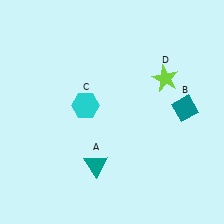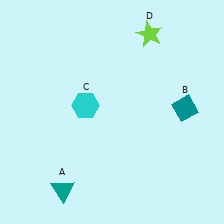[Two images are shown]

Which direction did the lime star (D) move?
The lime star (D) moved up.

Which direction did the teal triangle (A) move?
The teal triangle (A) moved left.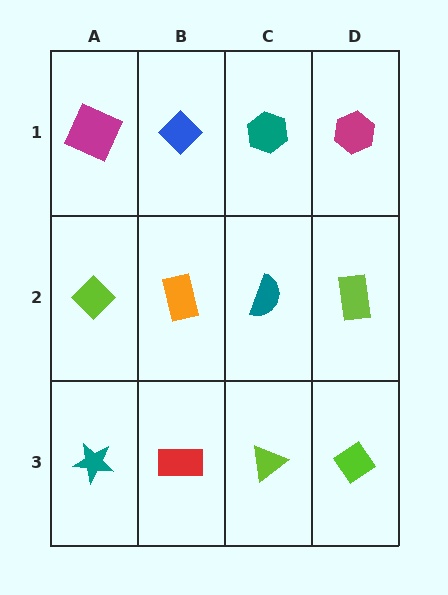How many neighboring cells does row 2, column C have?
4.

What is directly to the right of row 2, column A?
An orange rectangle.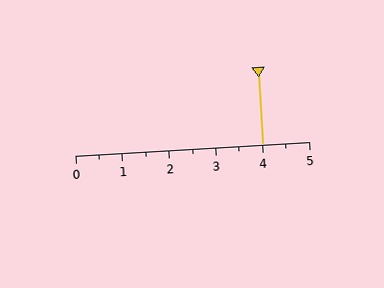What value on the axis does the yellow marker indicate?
The marker indicates approximately 4.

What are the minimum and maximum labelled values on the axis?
The axis runs from 0 to 5.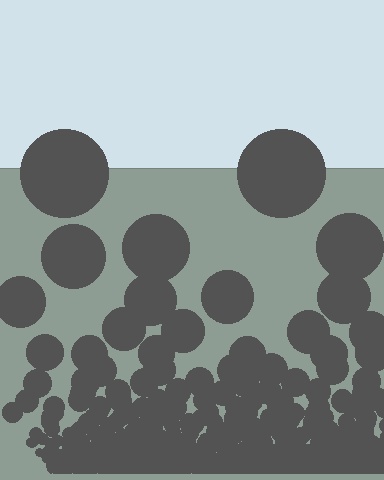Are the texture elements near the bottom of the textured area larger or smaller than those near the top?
Smaller. The gradient is inverted — elements near the bottom are smaller and denser.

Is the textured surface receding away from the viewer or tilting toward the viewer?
The surface appears to tilt toward the viewer. Texture elements get larger and sparser toward the top.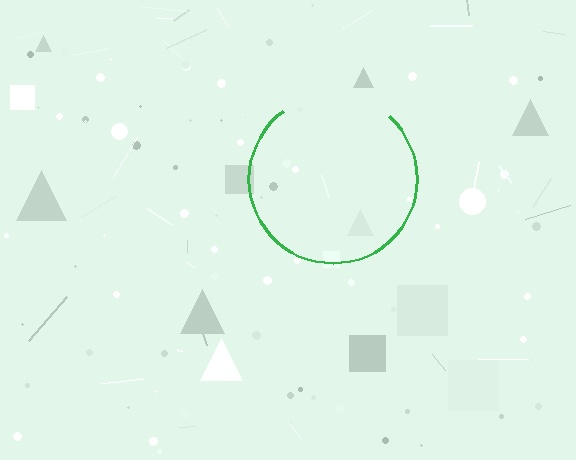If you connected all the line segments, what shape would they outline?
They would outline a circle.